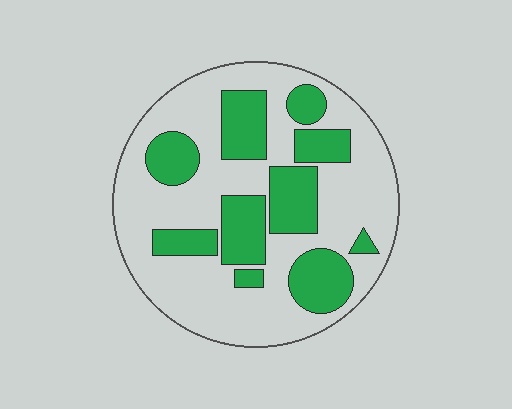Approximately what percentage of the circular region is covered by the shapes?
Approximately 35%.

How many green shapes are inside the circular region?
10.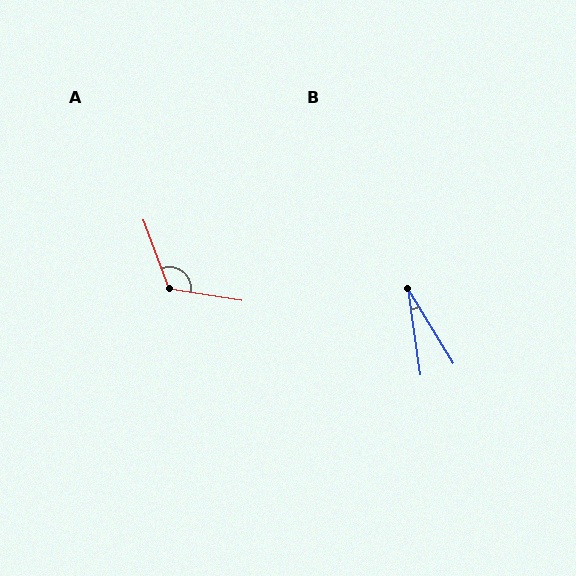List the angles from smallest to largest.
B (24°), A (120°).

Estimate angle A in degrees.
Approximately 120 degrees.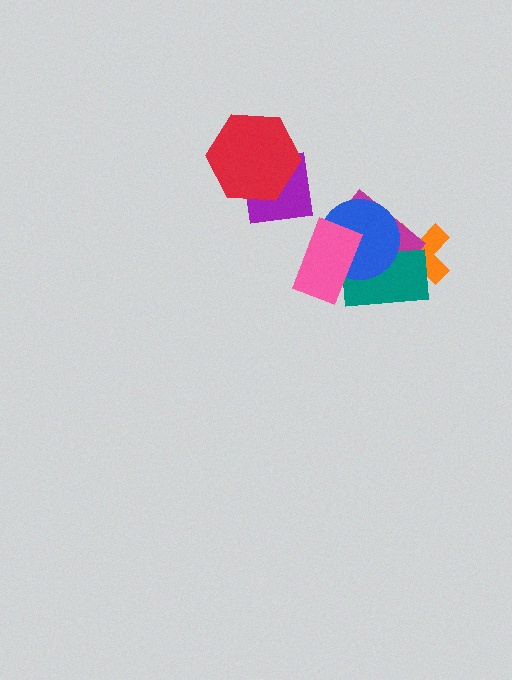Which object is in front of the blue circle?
The pink rectangle is in front of the blue circle.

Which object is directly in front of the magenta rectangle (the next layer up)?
The teal rectangle is directly in front of the magenta rectangle.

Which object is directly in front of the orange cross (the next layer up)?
The magenta rectangle is directly in front of the orange cross.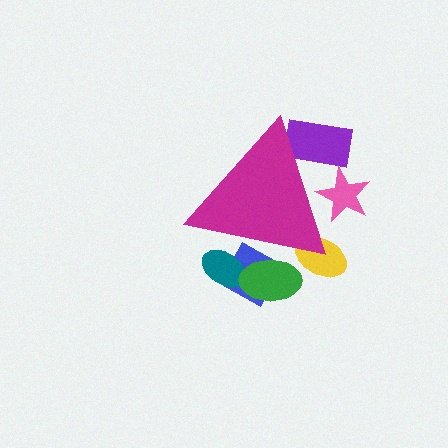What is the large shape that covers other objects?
A magenta triangle.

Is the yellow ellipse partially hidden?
Yes, the yellow ellipse is partially hidden behind the magenta triangle.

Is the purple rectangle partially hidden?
Yes, the purple rectangle is partially hidden behind the magenta triangle.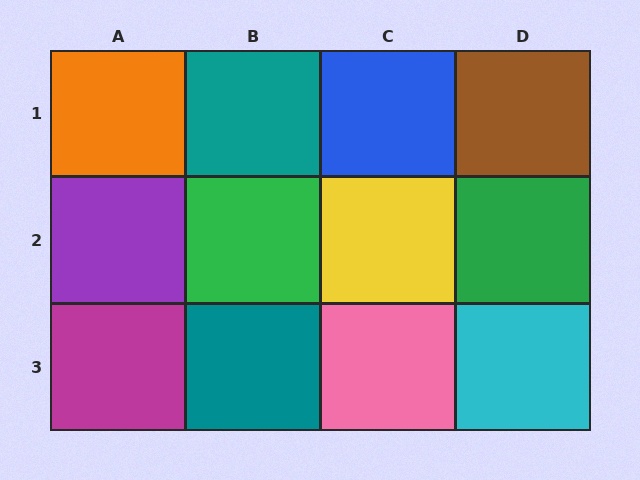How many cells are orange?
1 cell is orange.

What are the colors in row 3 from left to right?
Magenta, teal, pink, cyan.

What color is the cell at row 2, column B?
Green.